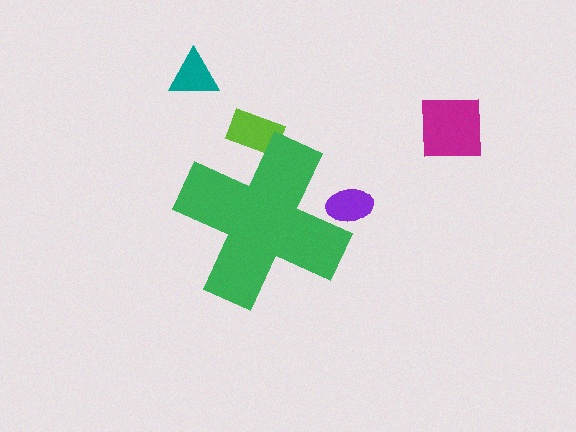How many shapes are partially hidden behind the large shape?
2 shapes are partially hidden.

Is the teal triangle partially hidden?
No, the teal triangle is fully visible.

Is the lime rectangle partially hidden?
Yes, the lime rectangle is partially hidden behind the green cross.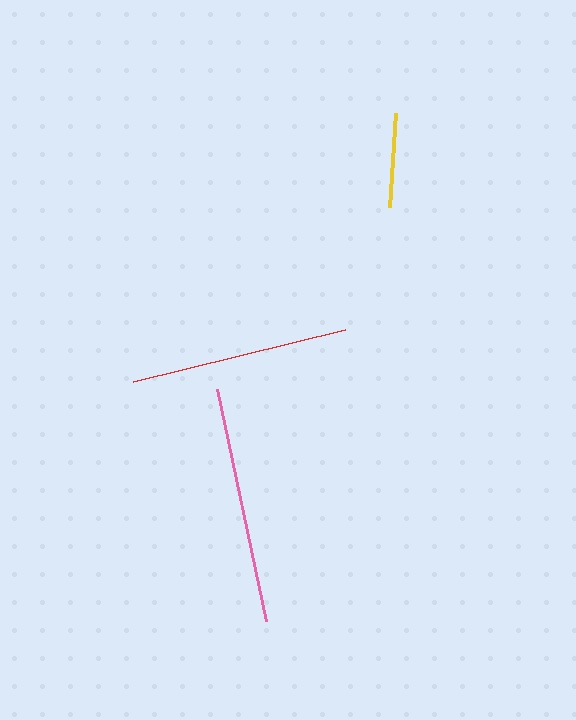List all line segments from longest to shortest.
From longest to shortest: pink, red, yellow.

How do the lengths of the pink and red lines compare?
The pink and red lines are approximately the same length.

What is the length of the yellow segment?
The yellow segment is approximately 94 pixels long.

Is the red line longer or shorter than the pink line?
The pink line is longer than the red line.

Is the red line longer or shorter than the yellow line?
The red line is longer than the yellow line.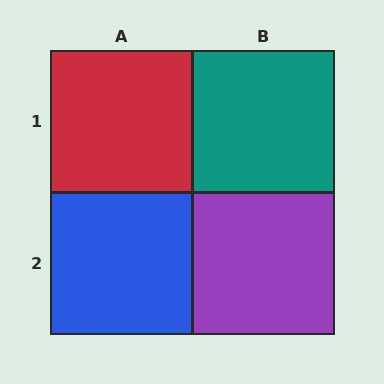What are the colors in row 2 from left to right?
Blue, purple.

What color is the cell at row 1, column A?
Red.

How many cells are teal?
1 cell is teal.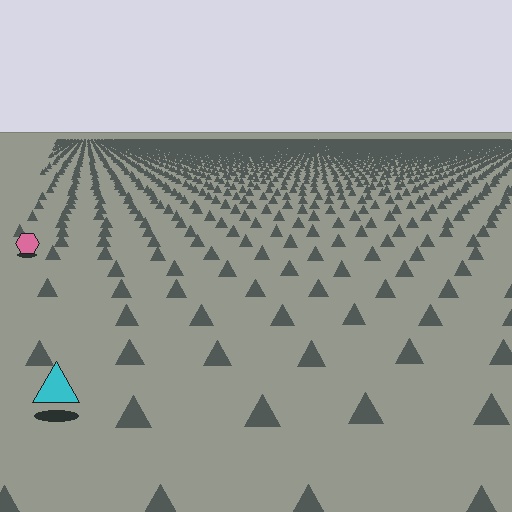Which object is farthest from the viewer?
The pink hexagon is farthest from the viewer. It appears smaller and the ground texture around it is denser.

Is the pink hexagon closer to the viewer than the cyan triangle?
No. The cyan triangle is closer — you can tell from the texture gradient: the ground texture is coarser near it.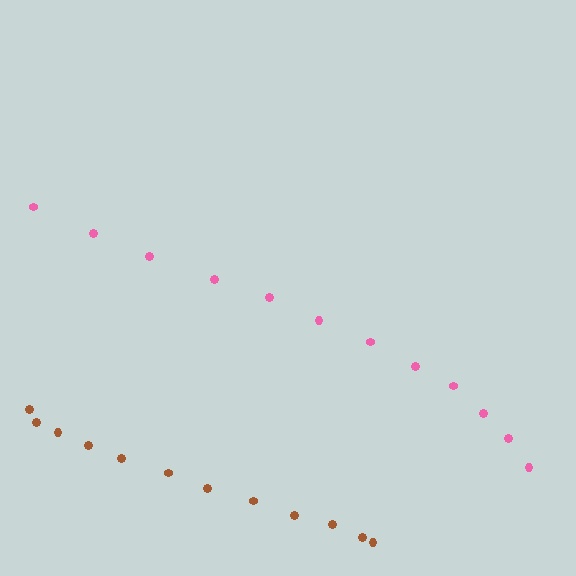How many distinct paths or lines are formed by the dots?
There are 2 distinct paths.